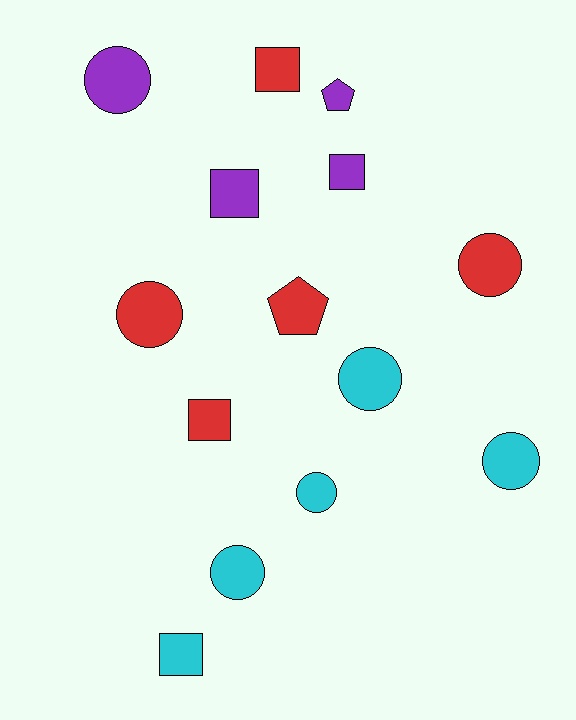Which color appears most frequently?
Red, with 5 objects.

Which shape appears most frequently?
Circle, with 7 objects.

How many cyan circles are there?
There are 4 cyan circles.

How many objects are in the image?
There are 14 objects.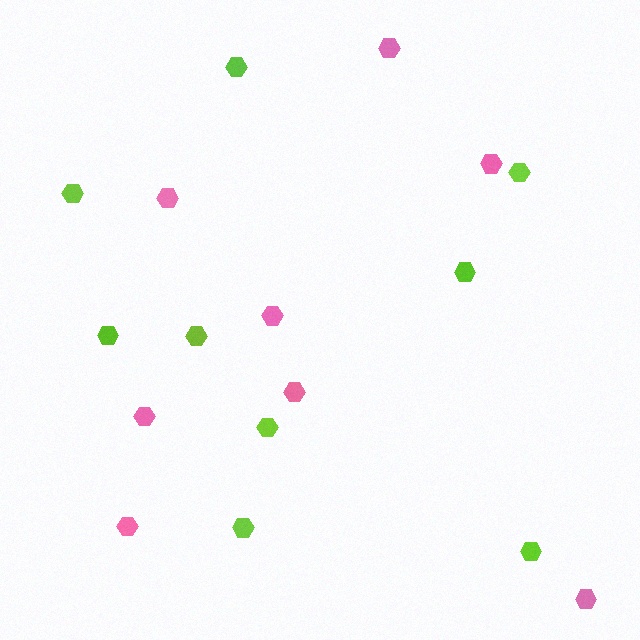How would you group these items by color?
There are 2 groups: one group of lime hexagons (9) and one group of pink hexagons (8).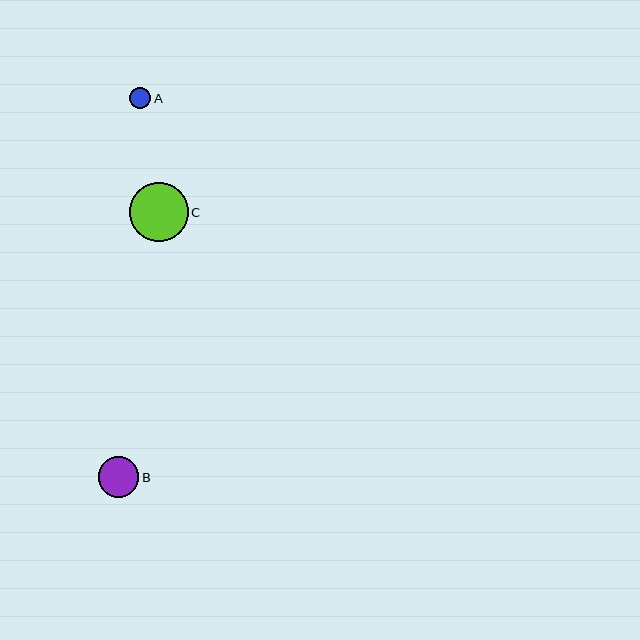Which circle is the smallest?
Circle A is the smallest with a size of approximately 21 pixels.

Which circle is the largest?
Circle C is the largest with a size of approximately 59 pixels.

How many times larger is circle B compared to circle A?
Circle B is approximately 1.9 times the size of circle A.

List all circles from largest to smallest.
From largest to smallest: C, B, A.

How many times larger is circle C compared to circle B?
Circle C is approximately 1.5 times the size of circle B.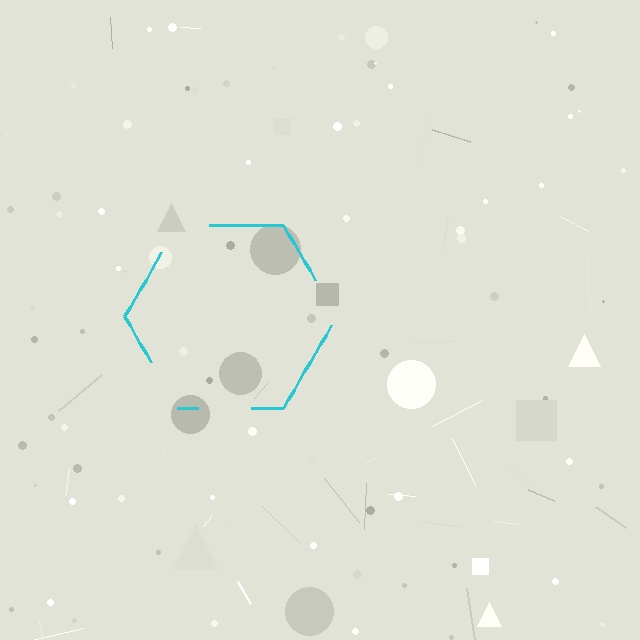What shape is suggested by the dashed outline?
The dashed outline suggests a hexagon.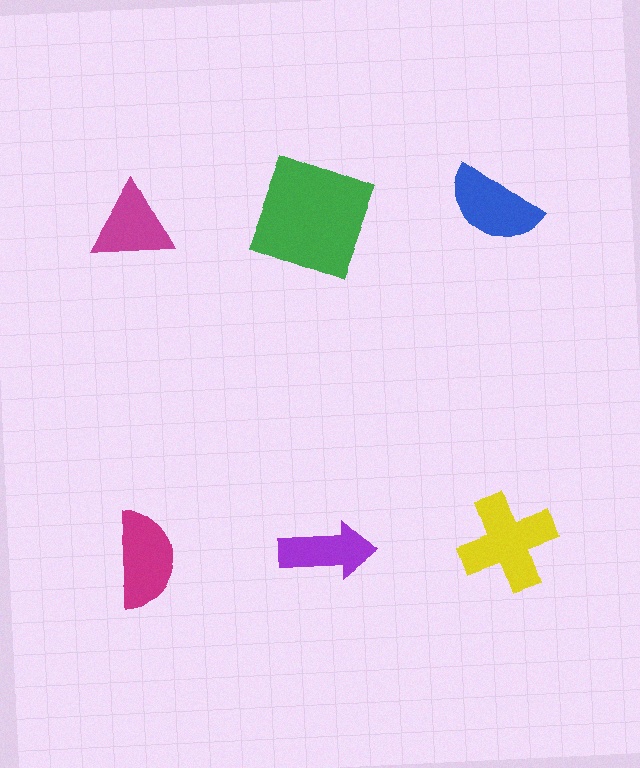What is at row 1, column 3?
A blue semicircle.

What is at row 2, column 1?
A magenta semicircle.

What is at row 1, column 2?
A green square.